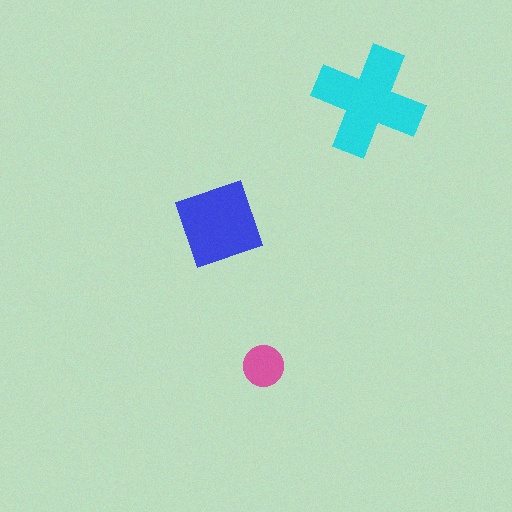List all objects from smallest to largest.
The pink circle, the blue diamond, the cyan cross.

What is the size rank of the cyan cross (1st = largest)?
1st.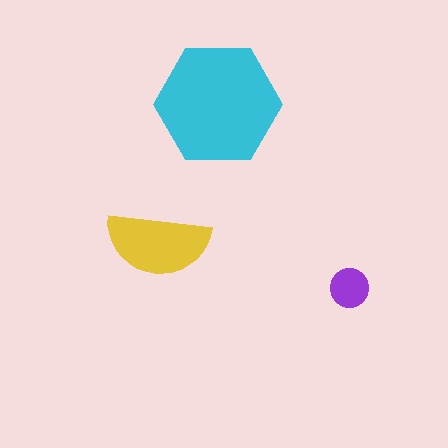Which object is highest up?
The cyan hexagon is topmost.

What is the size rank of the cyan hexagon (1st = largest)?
1st.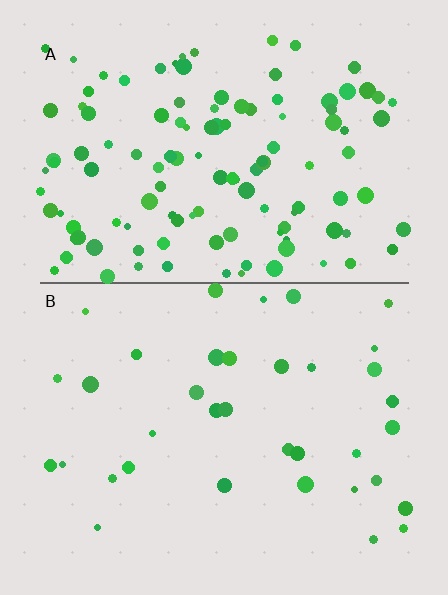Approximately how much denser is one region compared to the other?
Approximately 3.4× — region A over region B.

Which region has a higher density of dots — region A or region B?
A (the top).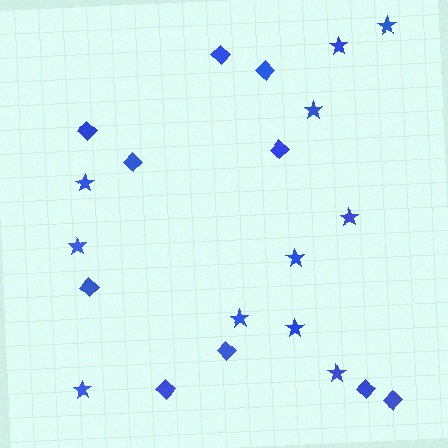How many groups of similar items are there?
There are 2 groups: one group of stars (11) and one group of diamonds (10).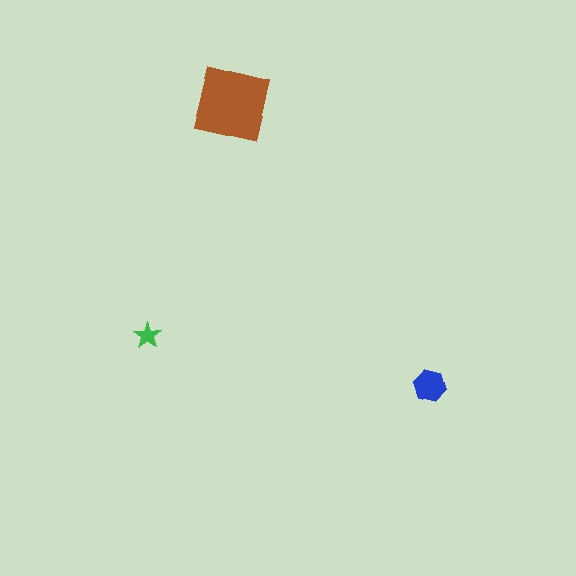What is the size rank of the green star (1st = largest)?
3rd.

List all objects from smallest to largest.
The green star, the blue hexagon, the brown square.